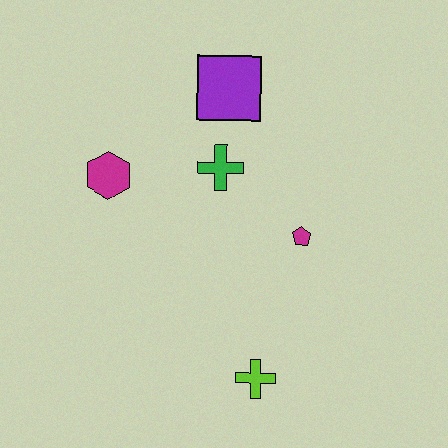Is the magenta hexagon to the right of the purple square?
No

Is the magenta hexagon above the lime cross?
Yes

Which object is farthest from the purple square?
The lime cross is farthest from the purple square.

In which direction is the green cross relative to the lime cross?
The green cross is above the lime cross.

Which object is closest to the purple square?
The green cross is closest to the purple square.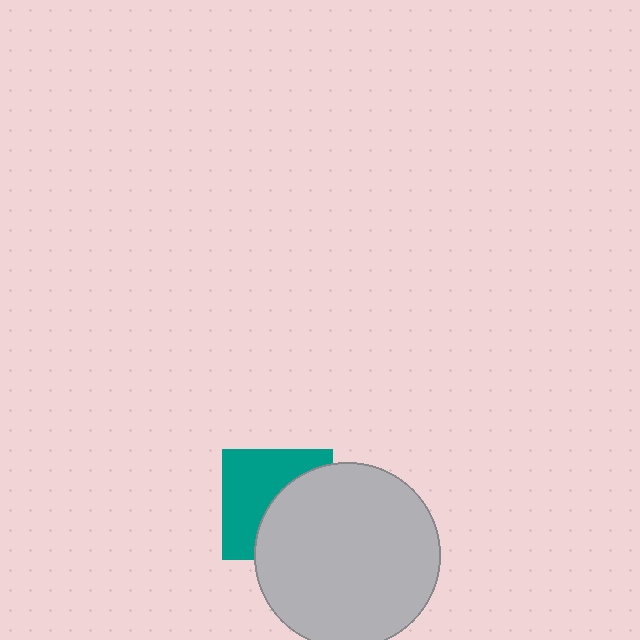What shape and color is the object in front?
The object in front is a light gray circle.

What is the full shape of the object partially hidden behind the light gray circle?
The partially hidden object is a teal square.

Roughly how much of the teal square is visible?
About half of it is visible (roughly 52%).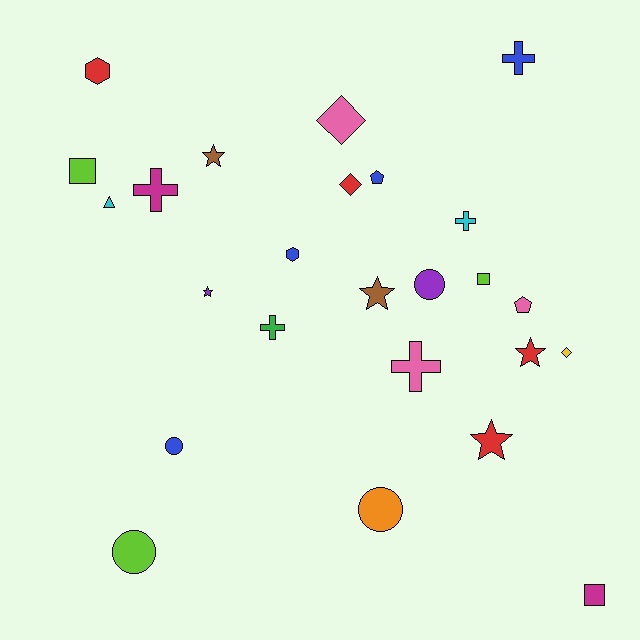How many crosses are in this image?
There are 5 crosses.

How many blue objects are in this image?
There are 4 blue objects.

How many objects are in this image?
There are 25 objects.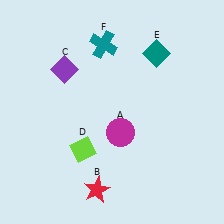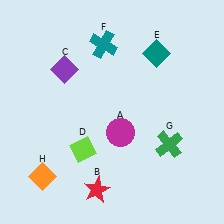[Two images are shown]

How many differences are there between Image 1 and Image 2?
There are 2 differences between the two images.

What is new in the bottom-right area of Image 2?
A green cross (G) was added in the bottom-right area of Image 2.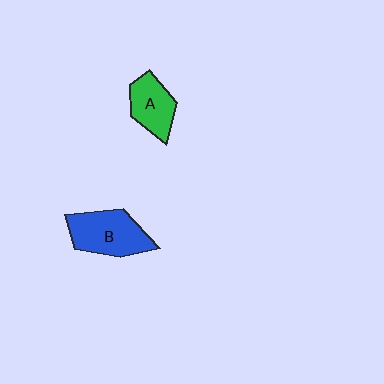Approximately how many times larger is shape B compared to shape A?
Approximately 1.4 times.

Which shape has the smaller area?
Shape A (green).